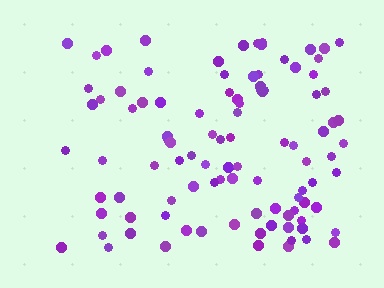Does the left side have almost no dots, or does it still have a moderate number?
Still a moderate number, just noticeably fewer than the right.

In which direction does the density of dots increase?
From left to right, with the right side densest.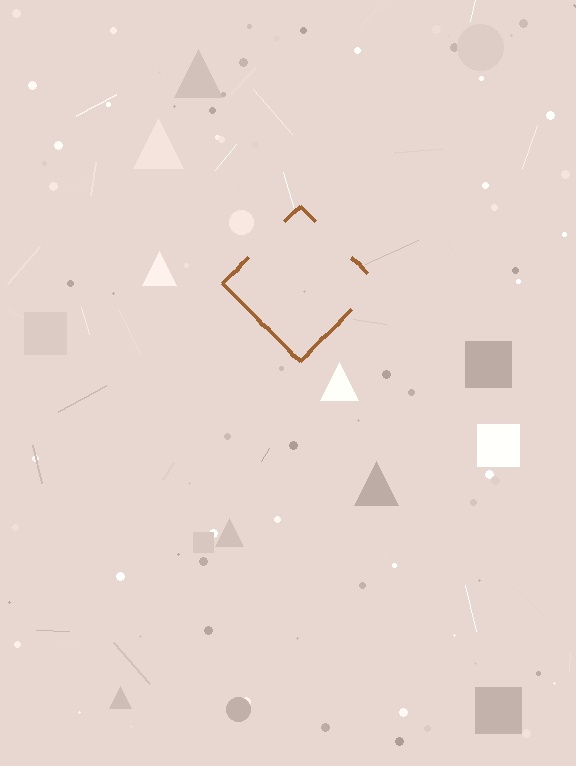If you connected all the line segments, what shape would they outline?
They would outline a diamond.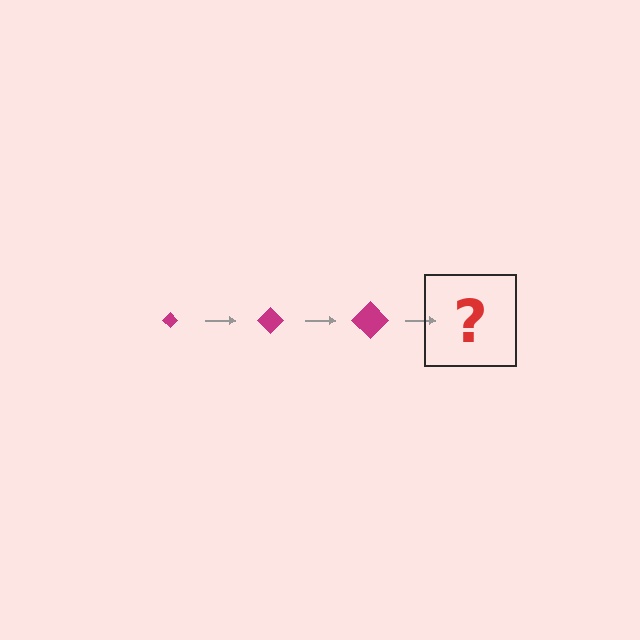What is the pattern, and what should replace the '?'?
The pattern is that the diamond gets progressively larger each step. The '?' should be a magenta diamond, larger than the previous one.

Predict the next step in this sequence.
The next step is a magenta diamond, larger than the previous one.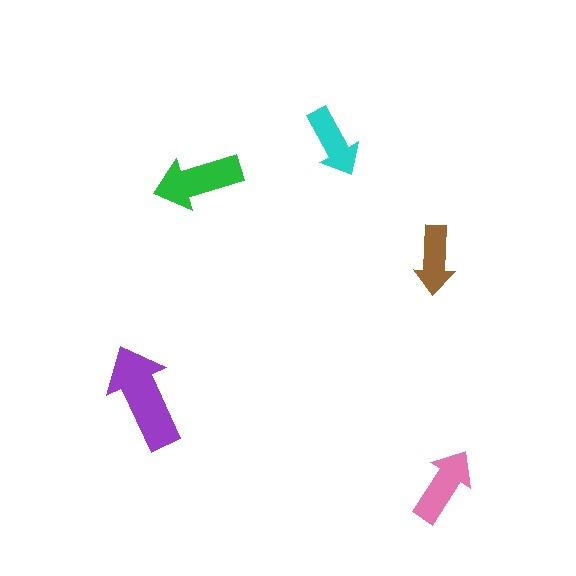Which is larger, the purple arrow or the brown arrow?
The purple one.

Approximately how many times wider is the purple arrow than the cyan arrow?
About 1.5 times wider.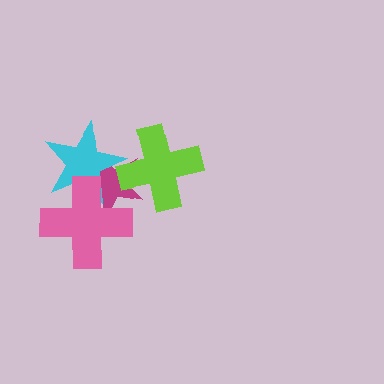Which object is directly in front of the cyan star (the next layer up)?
The lime cross is directly in front of the cyan star.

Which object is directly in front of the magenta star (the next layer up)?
The cyan star is directly in front of the magenta star.